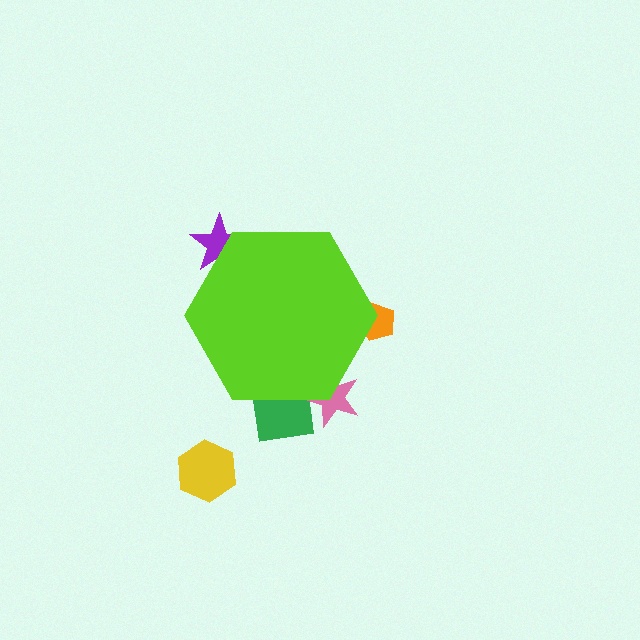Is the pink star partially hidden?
Yes, the pink star is partially hidden behind the lime hexagon.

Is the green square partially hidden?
Yes, the green square is partially hidden behind the lime hexagon.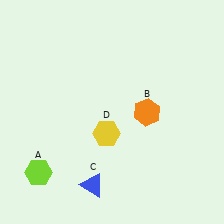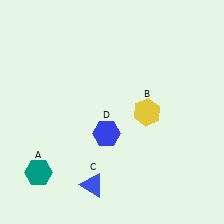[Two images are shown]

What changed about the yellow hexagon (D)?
In Image 1, D is yellow. In Image 2, it changed to blue.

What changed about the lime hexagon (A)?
In Image 1, A is lime. In Image 2, it changed to teal.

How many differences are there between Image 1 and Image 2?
There are 3 differences between the two images.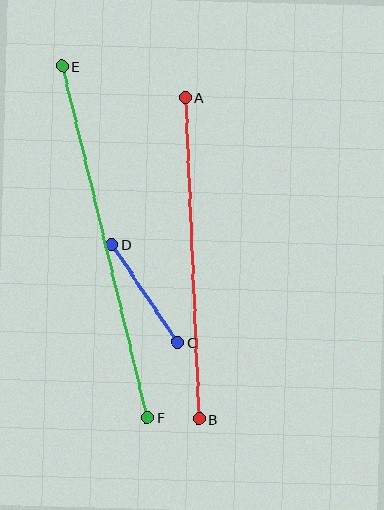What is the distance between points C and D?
The distance is approximately 118 pixels.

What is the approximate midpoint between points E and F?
The midpoint is at approximately (105, 242) pixels.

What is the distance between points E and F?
The distance is approximately 362 pixels.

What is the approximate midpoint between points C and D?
The midpoint is at approximately (145, 294) pixels.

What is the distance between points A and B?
The distance is approximately 322 pixels.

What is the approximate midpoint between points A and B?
The midpoint is at approximately (192, 258) pixels.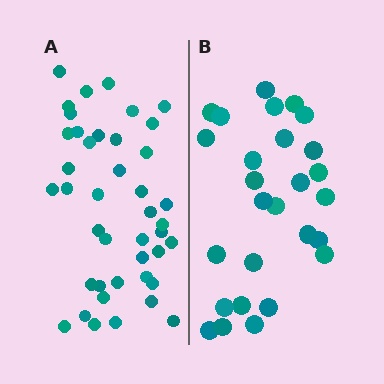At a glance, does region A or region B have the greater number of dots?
Region A (the left region) has more dots.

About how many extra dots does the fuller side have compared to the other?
Region A has approximately 15 more dots than region B.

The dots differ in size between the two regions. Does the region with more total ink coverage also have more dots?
No. Region B has more total ink coverage because its dots are larger, but region A actually contains more individual dots. Total area can be misleading — the number of items is what matters here.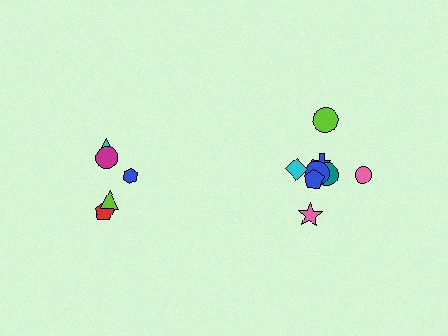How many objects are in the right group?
There are 8 objects.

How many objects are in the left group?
There are 5 objects.